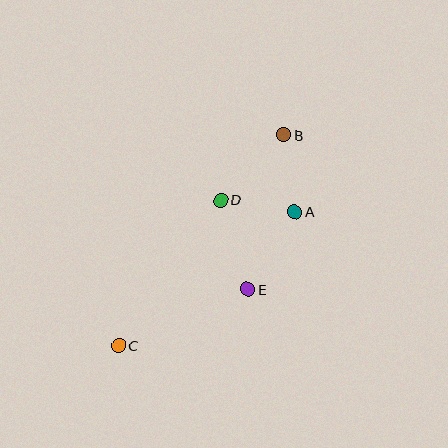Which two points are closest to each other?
Points A and D are closest to each other.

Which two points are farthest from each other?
Points B and C are farthest from each other.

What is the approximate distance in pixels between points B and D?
The distance between B and D is approximately 91 pixels.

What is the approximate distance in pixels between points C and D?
The distance between C and D is approximately 177 pixels.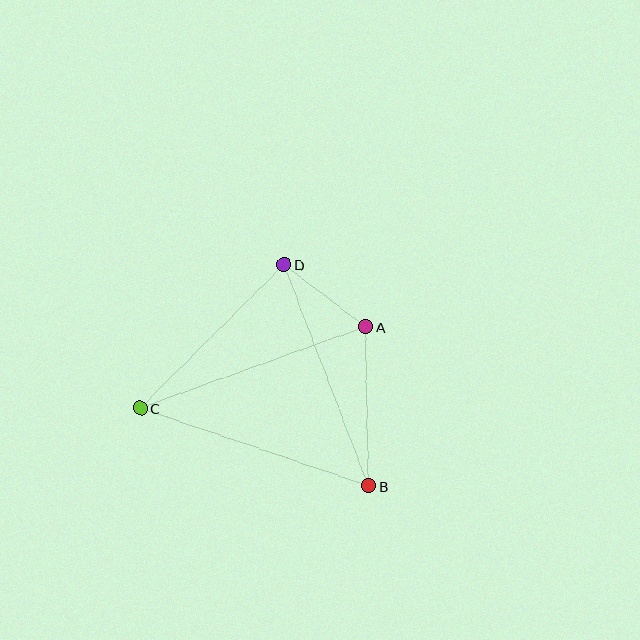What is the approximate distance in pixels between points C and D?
The distance between C and D is approximately 203 pixels.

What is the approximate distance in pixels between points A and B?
The distance between A and B is approximately 159 pixels.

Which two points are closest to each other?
Points A and D are closest to each other.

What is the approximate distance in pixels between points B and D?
The distance between B and D is approximately 236 pixels.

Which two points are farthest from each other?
Points B and C are farthest from each other.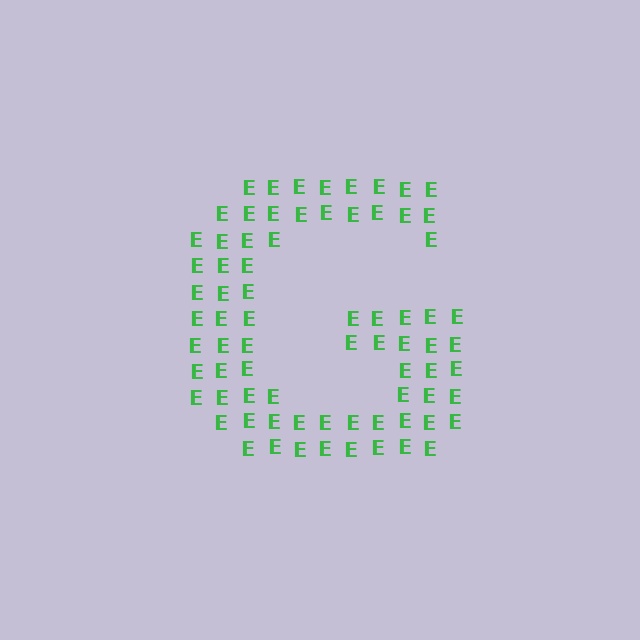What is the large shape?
The large shape is the letter G.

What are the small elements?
The small elements are letter E's.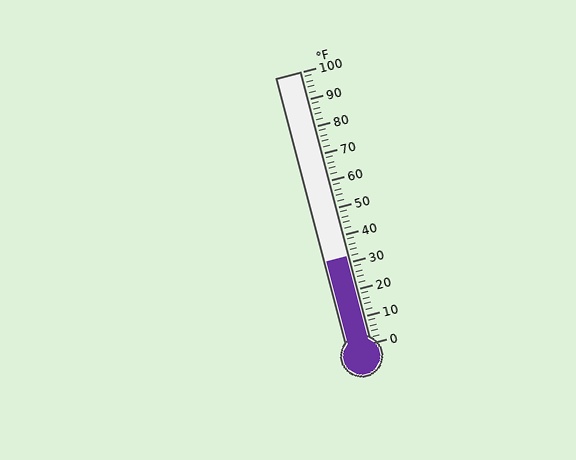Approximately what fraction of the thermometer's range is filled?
The thermometer is filled to approximately 30% of its range.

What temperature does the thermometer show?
The thermometer shows approximately 32°F.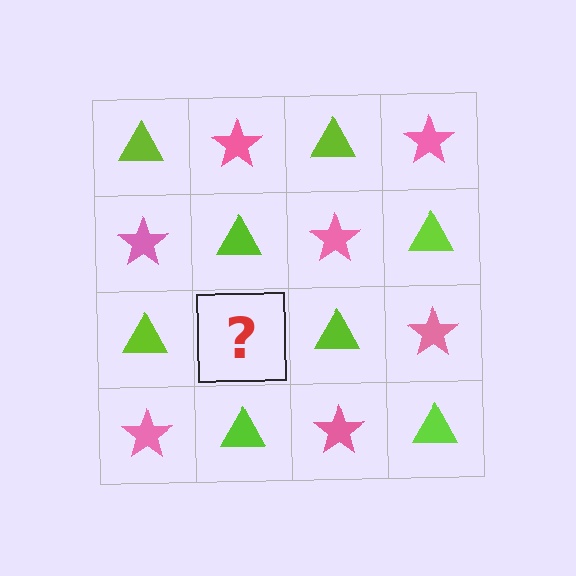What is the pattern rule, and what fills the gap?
The rule is that it alternates lime triangle and pink star in a checkerboard pattern. The gap should be filled with a pink star.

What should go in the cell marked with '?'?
The missing cell should contain a pink star.